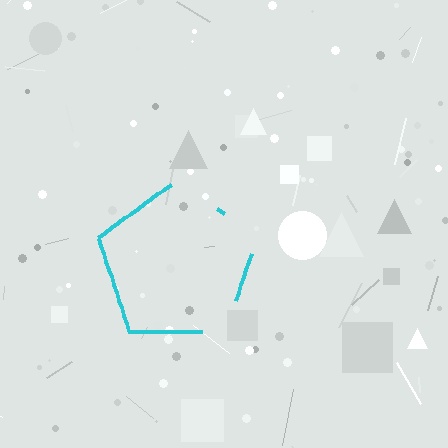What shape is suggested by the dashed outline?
The dashed outline suggests a pentagon.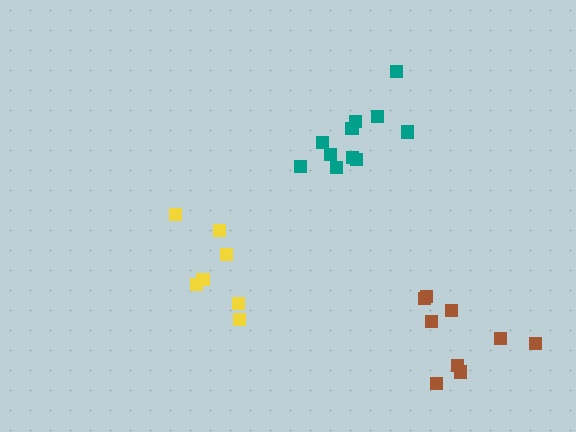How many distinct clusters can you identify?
There are 3 distinct clusters.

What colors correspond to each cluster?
The clusters are colored: teal, yellow, brown.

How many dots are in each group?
Group 1: 11 dots, Group 2: 7 dots, Group 3: 9 dots (27 total).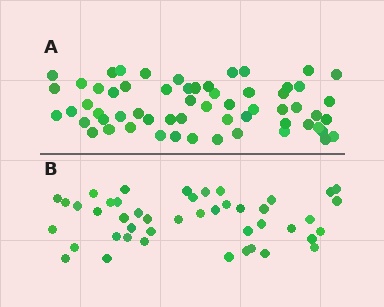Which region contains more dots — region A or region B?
Region A (the top region) has more dots.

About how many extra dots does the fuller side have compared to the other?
Region A has approximately 15 more dots than region B.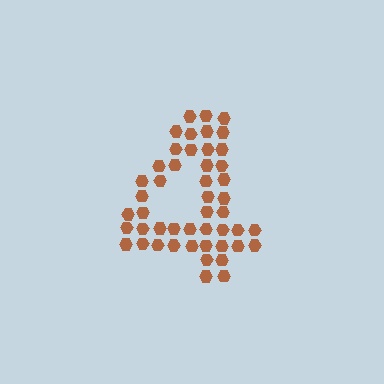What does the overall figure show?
The overall figure shows the digit 4.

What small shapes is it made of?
It is made of small hexagons.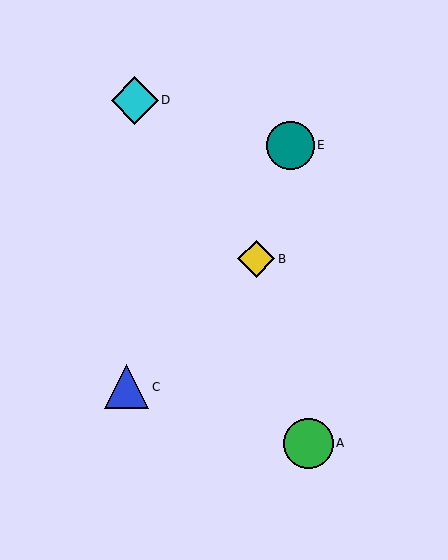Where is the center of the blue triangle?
The center of the blue triangle is at (127, 387).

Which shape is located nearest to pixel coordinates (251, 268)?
The yellow diamond (labeled B) at (256, 259) is nearest to that location.